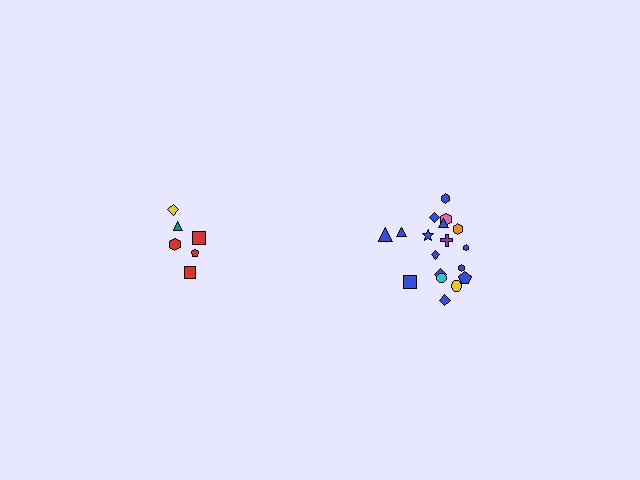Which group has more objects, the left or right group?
The right group.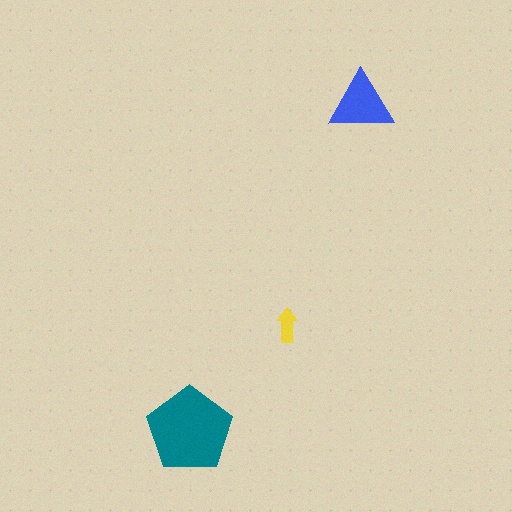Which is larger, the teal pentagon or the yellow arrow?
The teal pentagon.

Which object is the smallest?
The yellow arrow.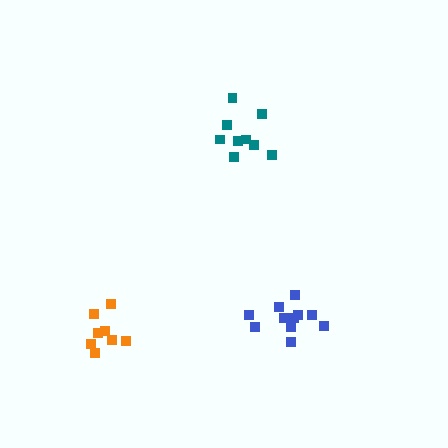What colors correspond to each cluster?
The clusters are colored: teal, blue, orange.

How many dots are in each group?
Group 1: 9 dots, Group 2: 11 dots, Group 3: 8 dots (28 total).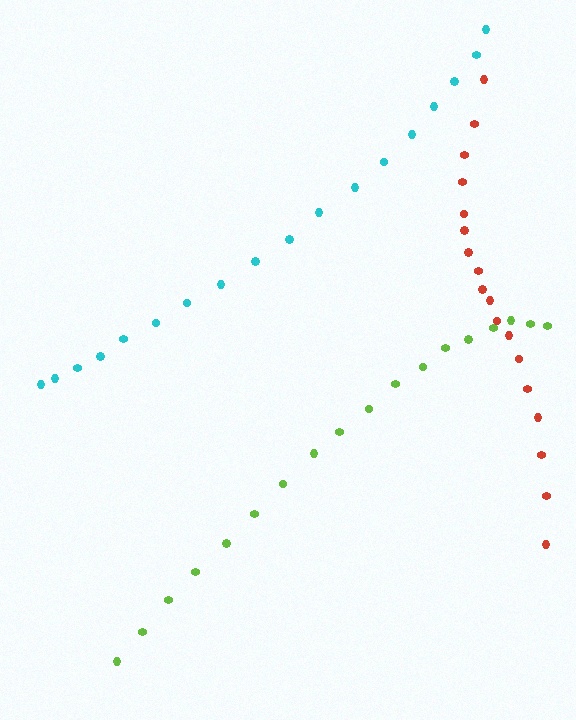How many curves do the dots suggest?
There are 3 distinct paths.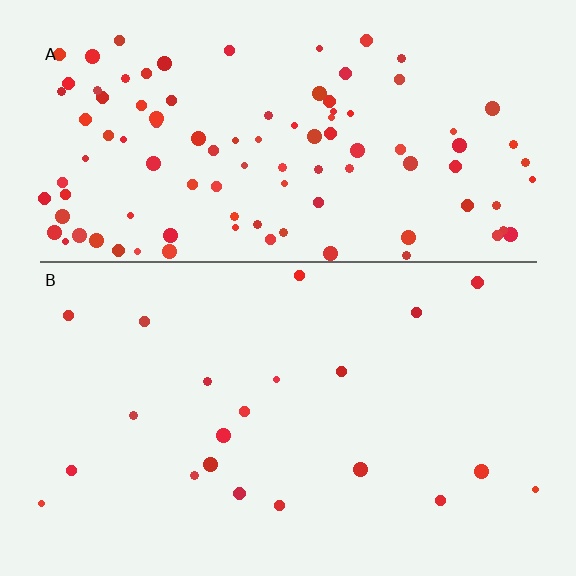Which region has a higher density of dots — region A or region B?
A (the top).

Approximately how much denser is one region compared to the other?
Approximately 4.9× — region A over region B.